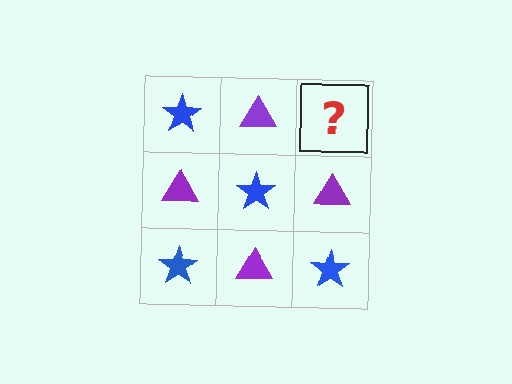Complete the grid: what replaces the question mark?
The question mark should be replaced with a blue star.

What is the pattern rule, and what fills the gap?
The rule is that it alternates blue star and purple triangle in a checkerboard pattern. The gap should be filled with a blue star.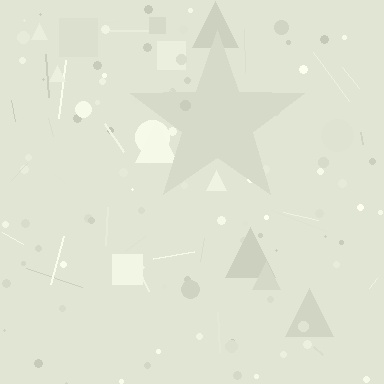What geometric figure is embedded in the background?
A star is embedded in the background.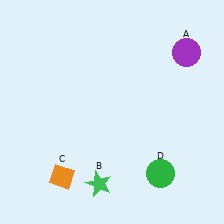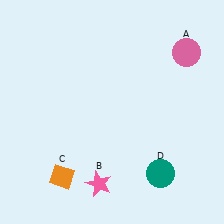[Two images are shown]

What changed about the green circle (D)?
In Image 1, D is green. In Image 2, it changed to teal.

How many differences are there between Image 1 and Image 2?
There are 3 differences between the two images.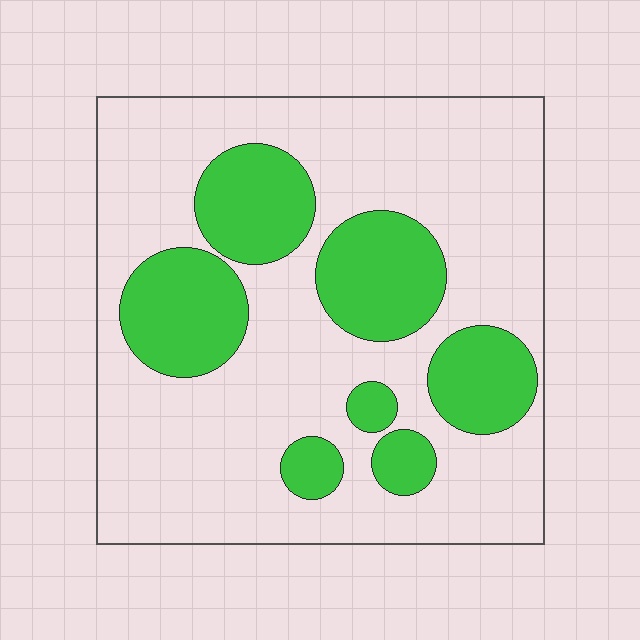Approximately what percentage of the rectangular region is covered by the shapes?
Approximately 30%.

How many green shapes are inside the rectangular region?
7.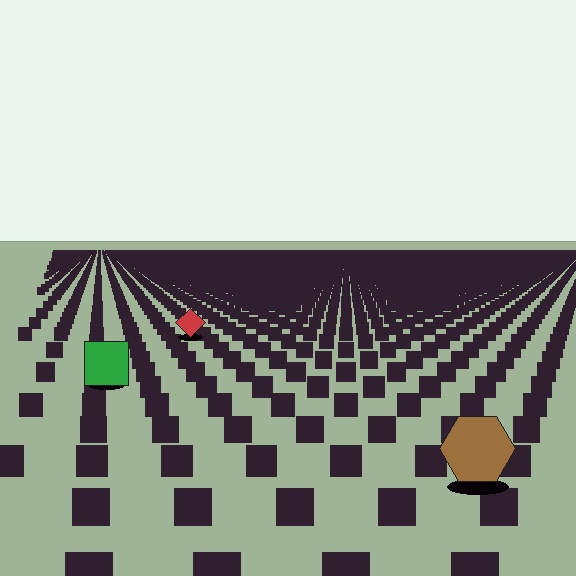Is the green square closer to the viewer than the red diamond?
Yes. The green square is closer — you can tell from the texture gradient: the ground texture is coarser near it.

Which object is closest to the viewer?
The brown hexagon is closest. The texture marks near it are larger and more spread out.